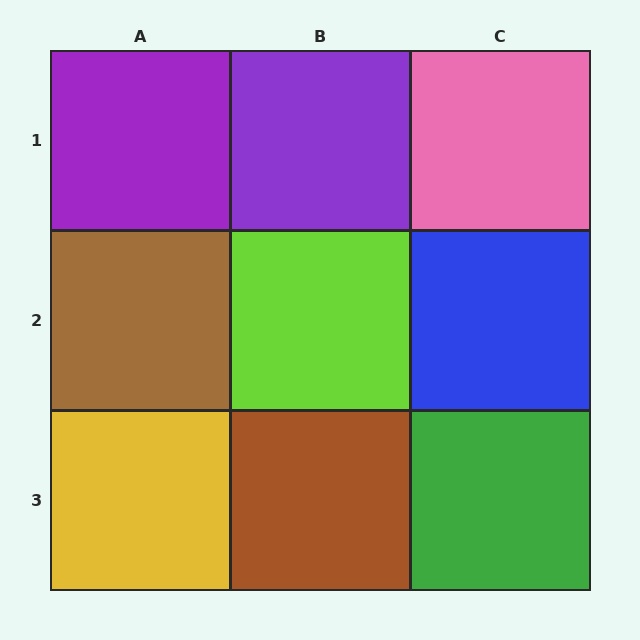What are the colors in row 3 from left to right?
Yellow, brown, green.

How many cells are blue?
1 cell is blue.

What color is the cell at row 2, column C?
Blue.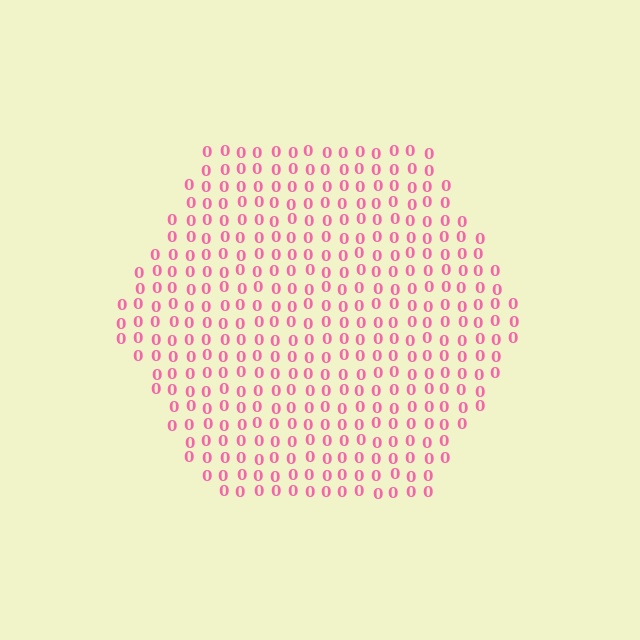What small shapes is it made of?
It is made of small digit 0's.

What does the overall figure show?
The overall figure shows a hexagon.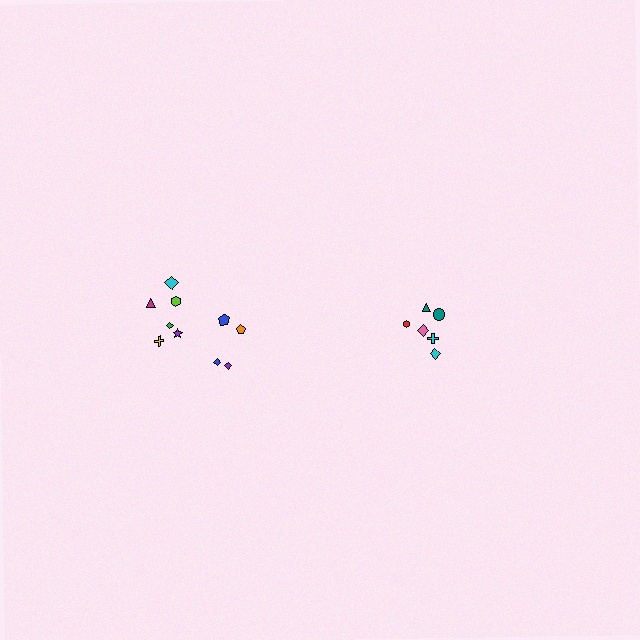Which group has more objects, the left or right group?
The left group.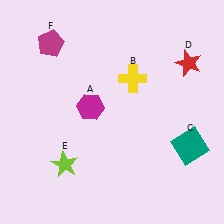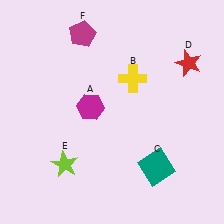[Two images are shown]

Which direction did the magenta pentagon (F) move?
The magenta pentagon (F) moved right.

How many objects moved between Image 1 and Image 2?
2 objects moved between the two images.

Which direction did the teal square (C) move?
The teal square (C) moved left.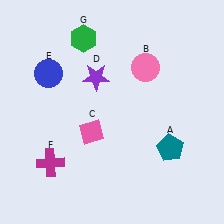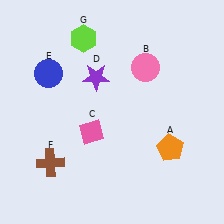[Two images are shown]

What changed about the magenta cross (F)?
In Image 1, F is magenta. In Image 2, it changed to brown.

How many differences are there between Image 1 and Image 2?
There are 3 differences between the two images.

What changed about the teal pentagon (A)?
In Image 1, A is teal. In Image 2, it changed to orange.